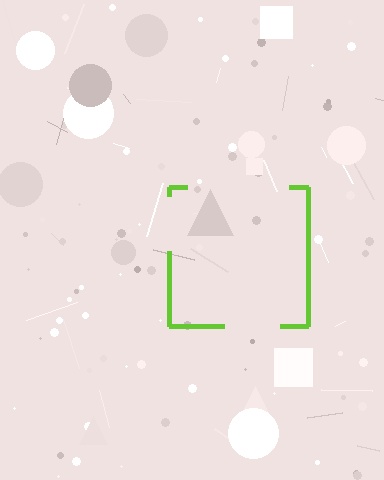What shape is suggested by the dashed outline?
The dashed outline suggests a square.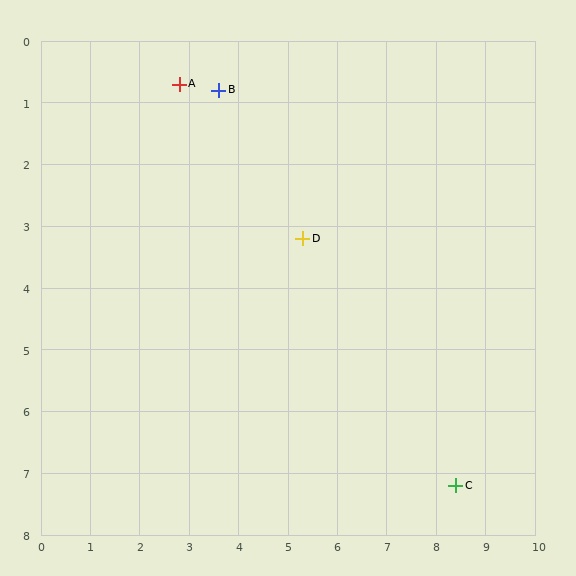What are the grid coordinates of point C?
Point C is at approximately (8.4, 7.2).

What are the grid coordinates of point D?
Point D is at approximately (5.3, 3.2).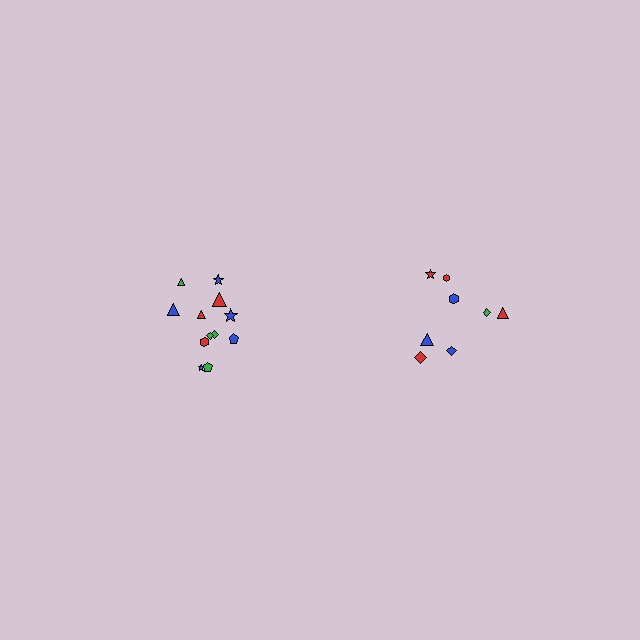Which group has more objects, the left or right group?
The left group.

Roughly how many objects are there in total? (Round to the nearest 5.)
Roughly 20 objects in total.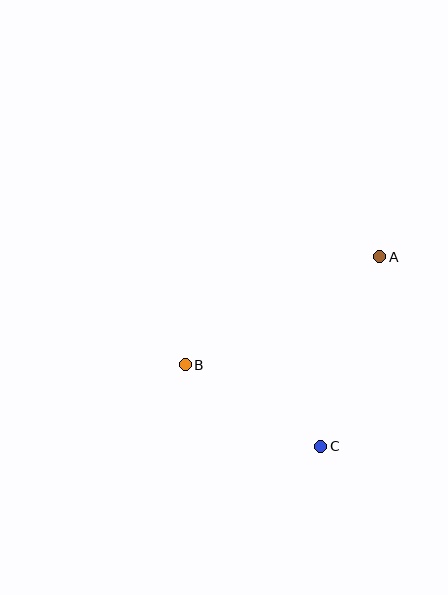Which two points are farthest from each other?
Points A and B are farthest from each other.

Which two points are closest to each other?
Points B and C are closest to each other.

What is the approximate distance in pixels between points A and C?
The distance between A and C is approximately 198 pixels.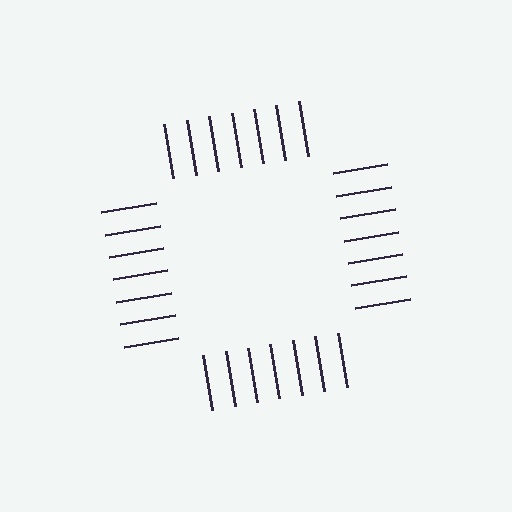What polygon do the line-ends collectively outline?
An illusory square — the line segments terminate on its edges but no continuous stroke is drawn.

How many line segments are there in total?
28 — 7 along each of the 4 edges.